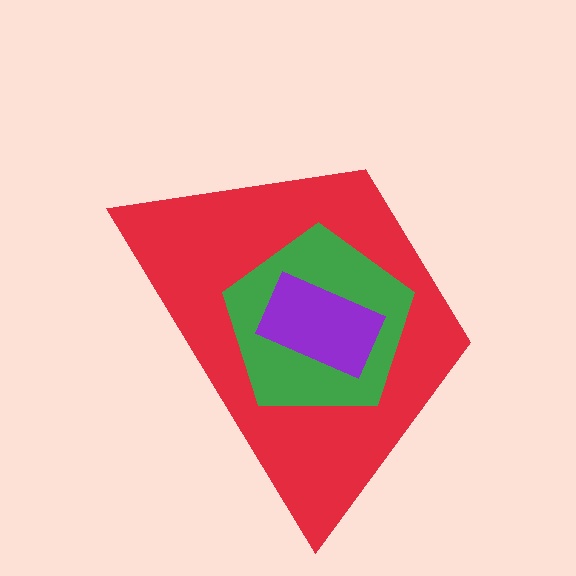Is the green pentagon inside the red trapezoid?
Yes.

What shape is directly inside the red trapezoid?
The green pentagon.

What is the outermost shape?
The red trapezoid.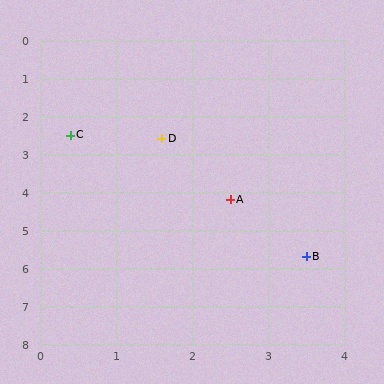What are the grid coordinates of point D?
Point D is at approximately (1.6, 2.6).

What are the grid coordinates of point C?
Point C is at approximately (0.4, 2.5).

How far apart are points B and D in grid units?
Points B and D are about 3.6 grid units apart.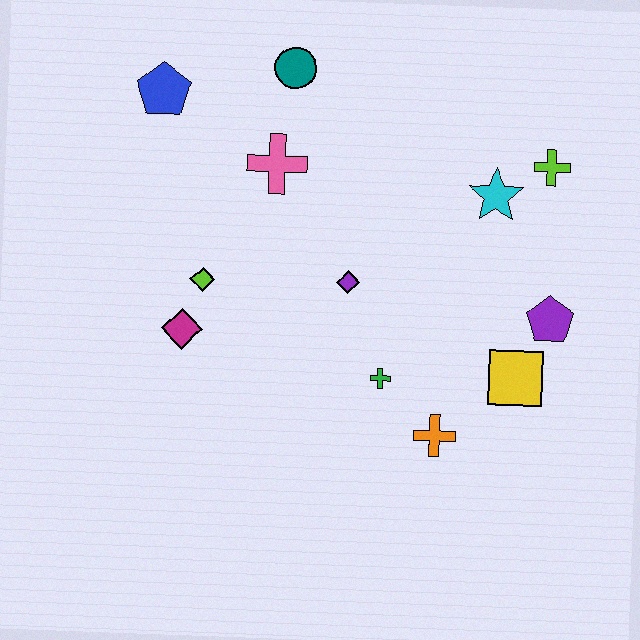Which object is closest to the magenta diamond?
The lime diamond is closest to the magenta diamond.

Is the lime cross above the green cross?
Yes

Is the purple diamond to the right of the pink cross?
Yes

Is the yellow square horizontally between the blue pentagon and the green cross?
No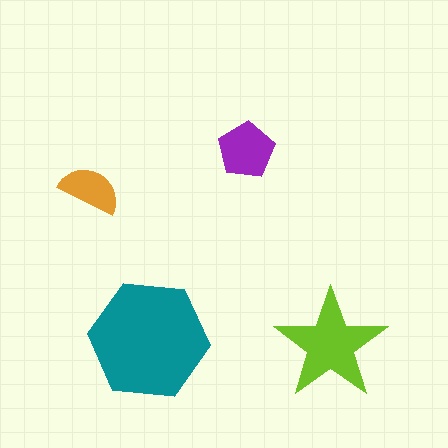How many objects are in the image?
There are 4 objects in the image.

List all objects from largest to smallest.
The teal hexagon, the lime star, the purple pentagon, the orange semicircle.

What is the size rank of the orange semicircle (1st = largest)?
4th.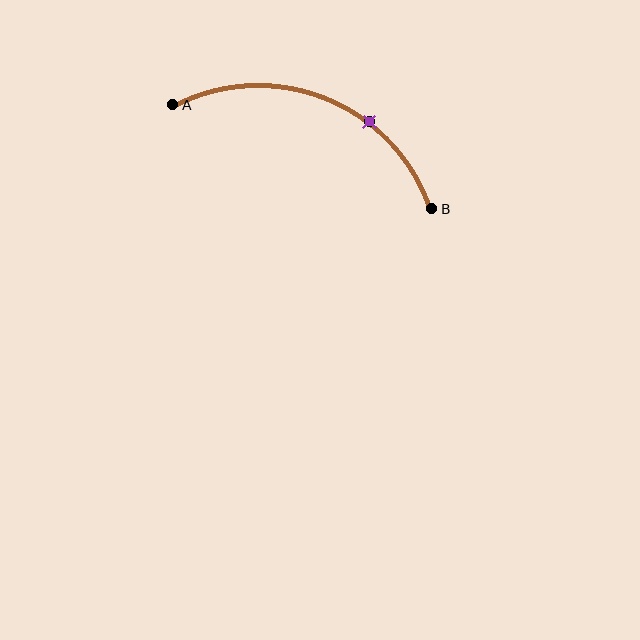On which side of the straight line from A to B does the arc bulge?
The arc bulges above the straight line connecting A and B.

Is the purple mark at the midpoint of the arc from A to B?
No. The purple mark lies on the arc but is closer to endpoint B. The arc midpoint would be at the point on the curve equidistant along the arc from both A and B.